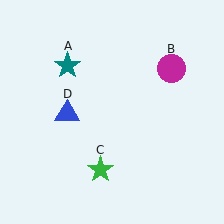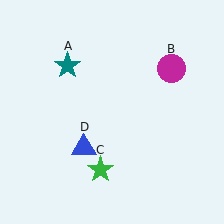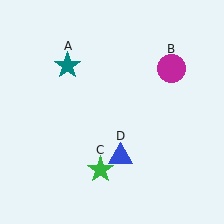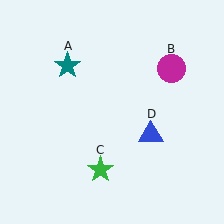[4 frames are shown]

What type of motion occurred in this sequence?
The blue triangle (object D) rotated counterclockwise around the center of the scene.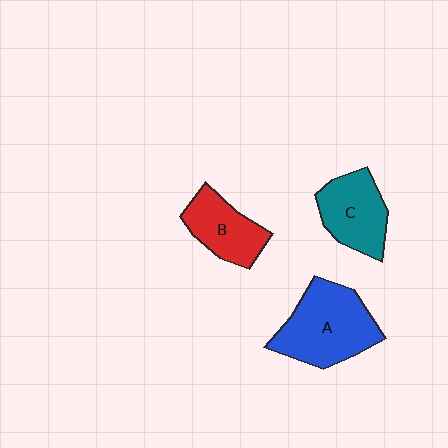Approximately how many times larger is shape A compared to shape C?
Approximately 1.4 times.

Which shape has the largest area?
Shape A (blue).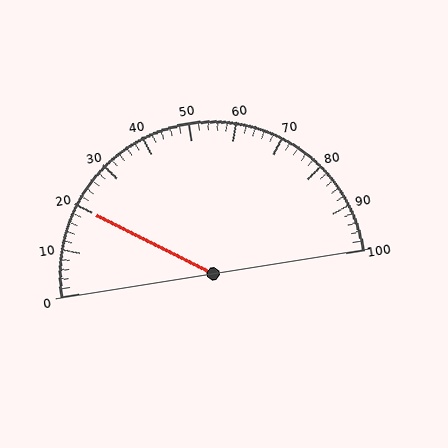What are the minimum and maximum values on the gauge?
The gauge ranges from 0 to 100.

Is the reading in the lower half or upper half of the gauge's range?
The reading is in the lower half of the range (0 to 100).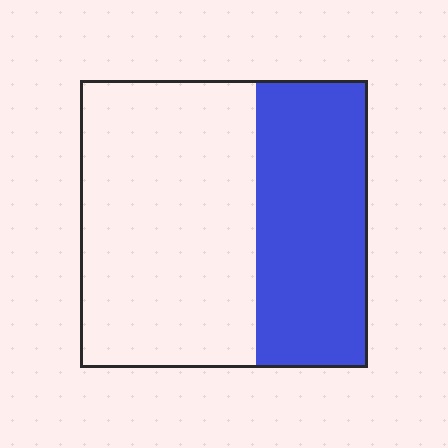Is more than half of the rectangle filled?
No.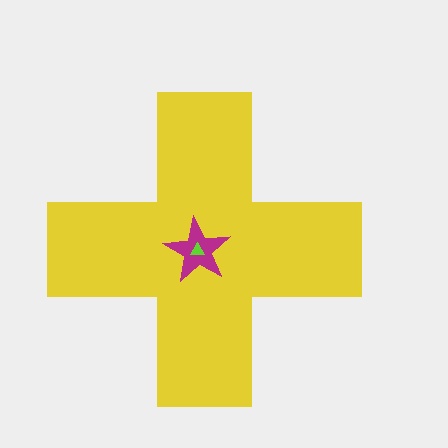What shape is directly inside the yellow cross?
The magenta star.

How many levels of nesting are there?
3.